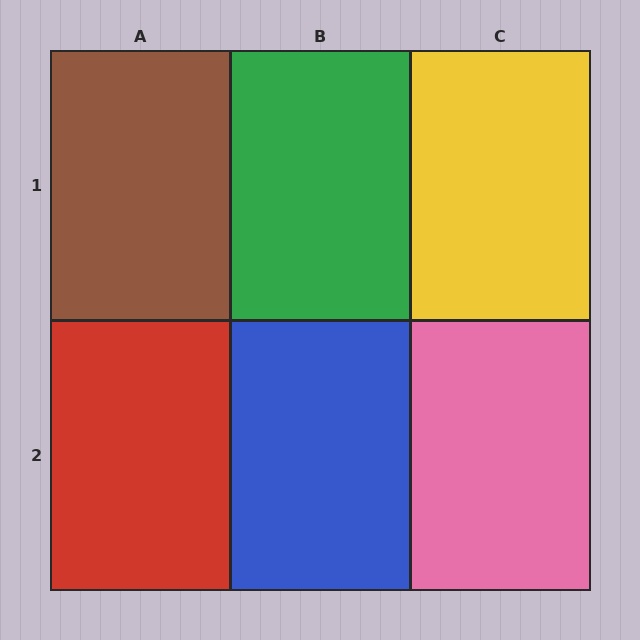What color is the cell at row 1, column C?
Yellow.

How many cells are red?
1 cell is red.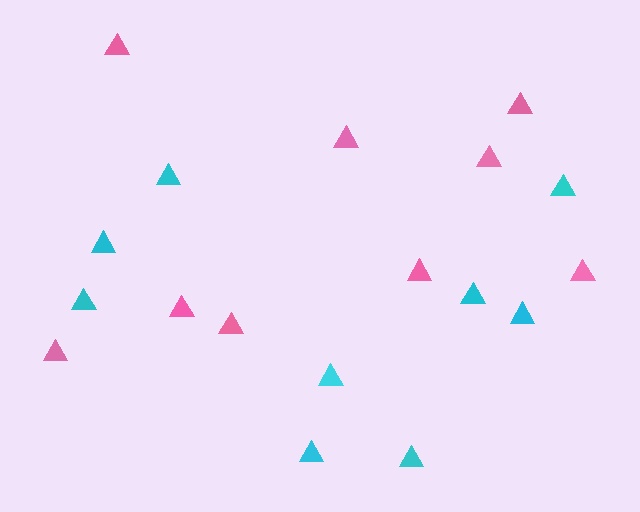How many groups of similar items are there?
There are 2 groups: one group of cyan triangles (9) and one group of pink triangles (9).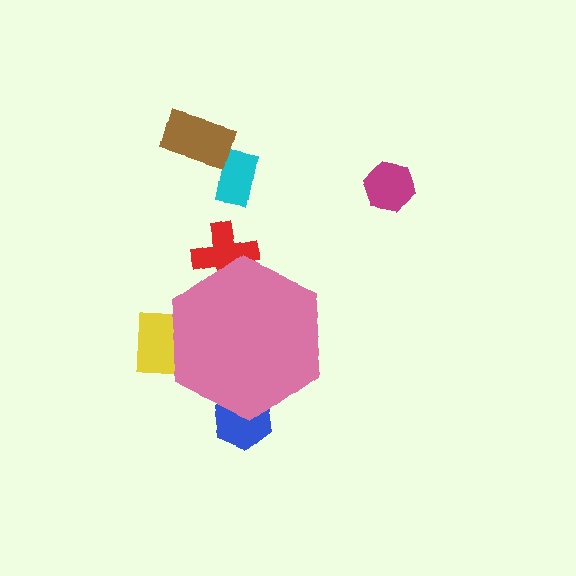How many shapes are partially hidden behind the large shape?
3 shapes are partially hidden.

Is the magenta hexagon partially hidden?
No, the magenta hexagon is fully visible.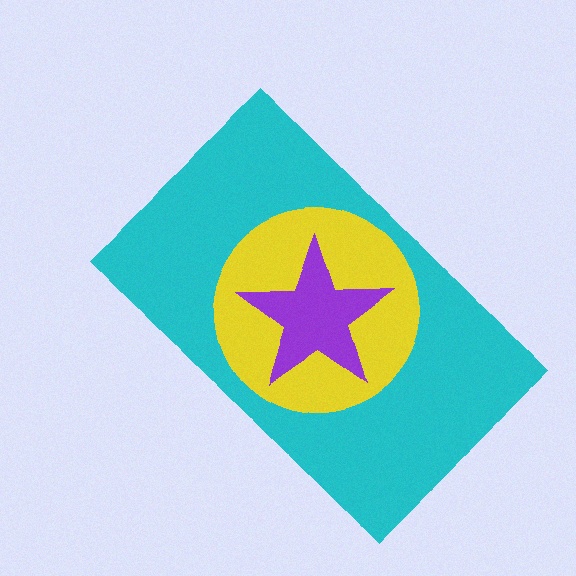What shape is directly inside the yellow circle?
The purple star.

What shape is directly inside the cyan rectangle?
The yellow circle.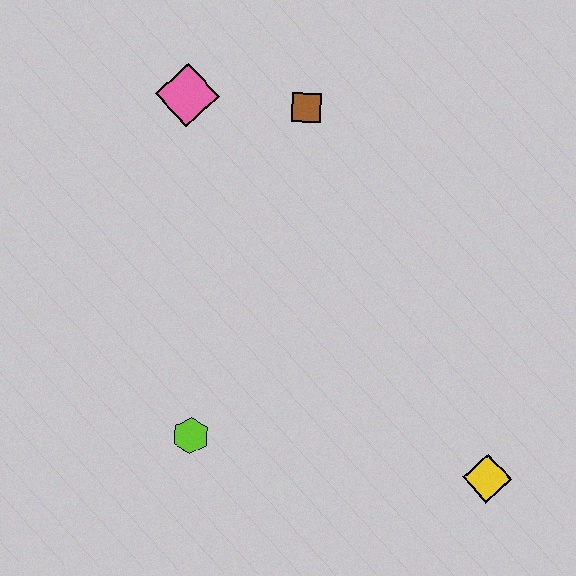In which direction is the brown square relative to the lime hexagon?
The brown square is above the lime hexagon.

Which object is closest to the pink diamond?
The brown square is closest to the pink diamond.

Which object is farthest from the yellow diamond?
The pink diamond is farthest from the yellow diamond.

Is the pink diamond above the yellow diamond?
Yes